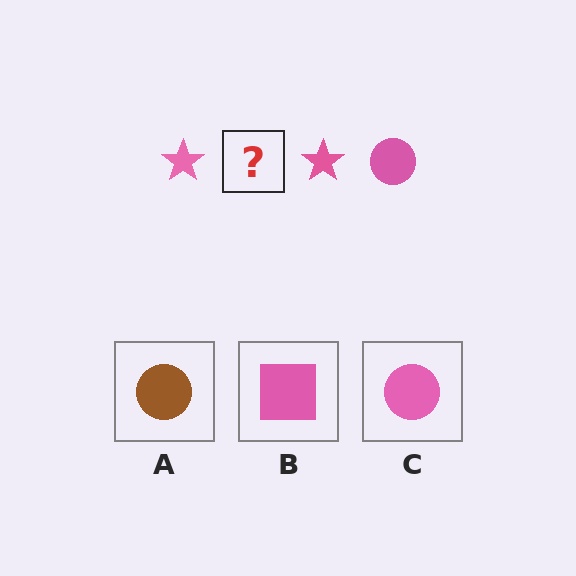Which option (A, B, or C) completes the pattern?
C.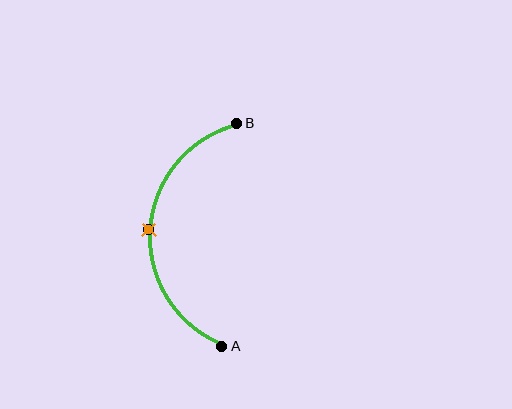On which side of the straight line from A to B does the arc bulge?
The arc bulges to the left of the straight line connecting A and B.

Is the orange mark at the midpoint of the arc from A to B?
Yes. The orange mark lies on the arc at equal arc-length from both A and B — it is the arc midpoint.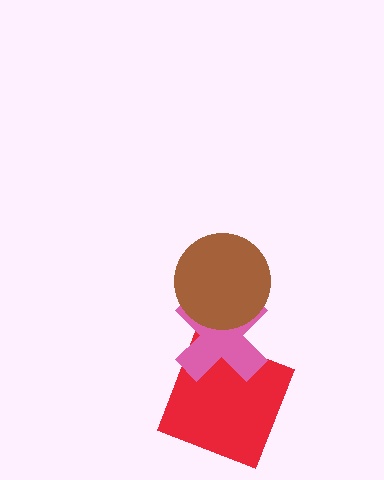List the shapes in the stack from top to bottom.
From top to bottom: the brown circle, the pink cross, the red square.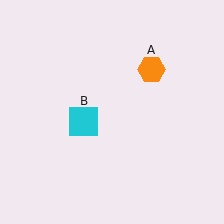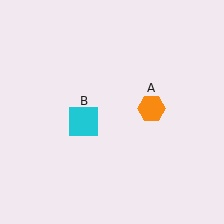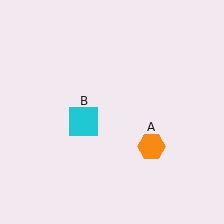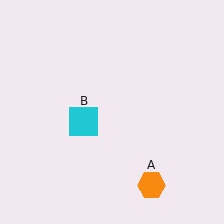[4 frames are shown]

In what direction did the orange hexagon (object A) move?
The orange hexagon (object A) moved down.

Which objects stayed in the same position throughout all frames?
Cyan square (object B) remained stationary.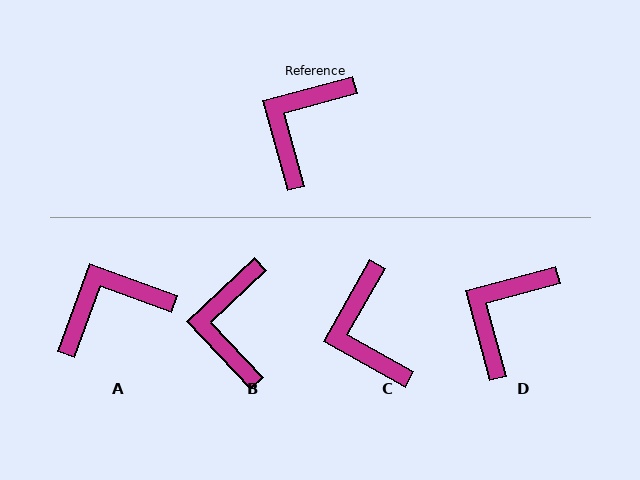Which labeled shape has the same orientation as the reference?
D.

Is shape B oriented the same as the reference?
No, it is off by about 28 degrees.